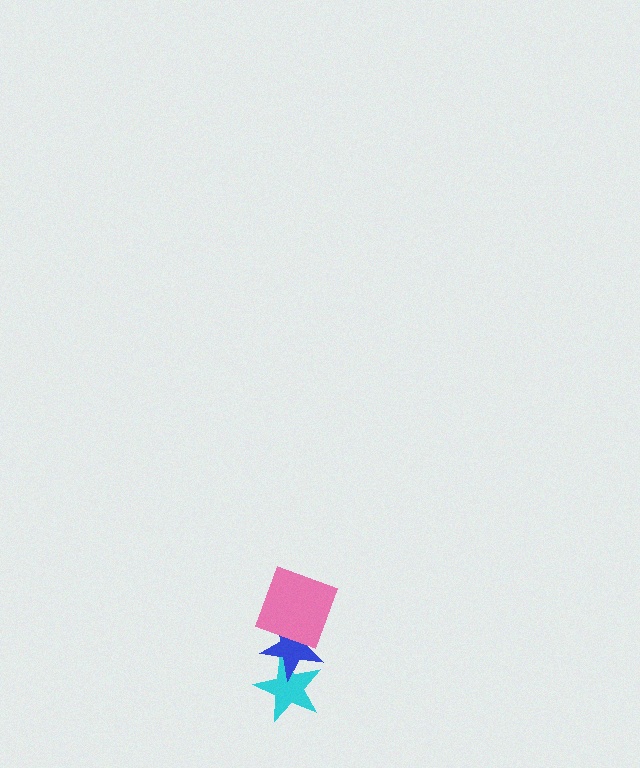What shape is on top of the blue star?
The pink square is on top of the blue star.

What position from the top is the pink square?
The pink square is 1st from the top.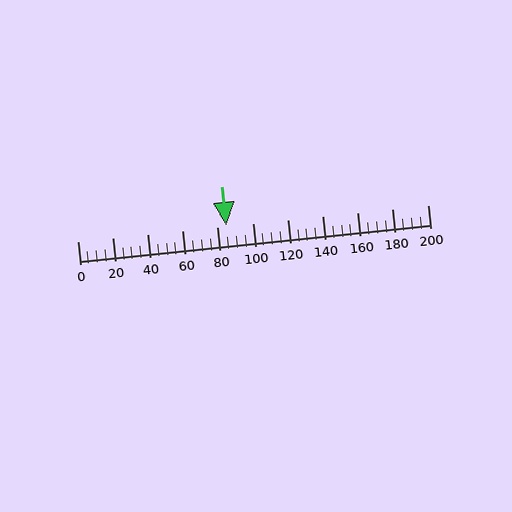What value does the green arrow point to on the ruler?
The green arrow points to approximately 85.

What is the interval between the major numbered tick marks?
The major tick marks are spaced 20 units apart.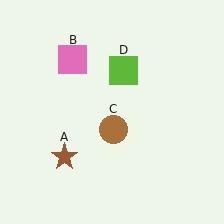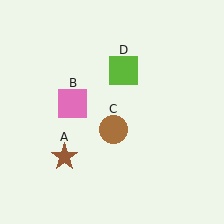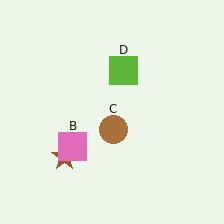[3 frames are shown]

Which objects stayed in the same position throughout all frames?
Brown star (object A) and brown circle (object C) and lime square (object D) remained stationary.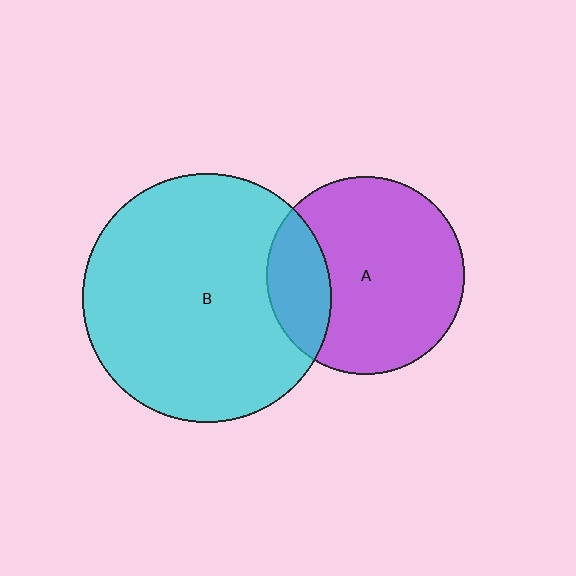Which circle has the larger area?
Circle B (cyan).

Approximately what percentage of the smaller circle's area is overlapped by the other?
Approximately 20%.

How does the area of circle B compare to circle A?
Approximately 1.6 times.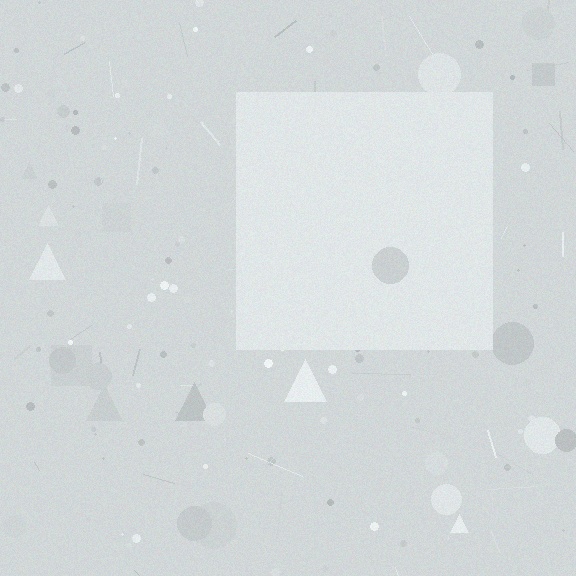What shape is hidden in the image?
A square is hidden in the image.